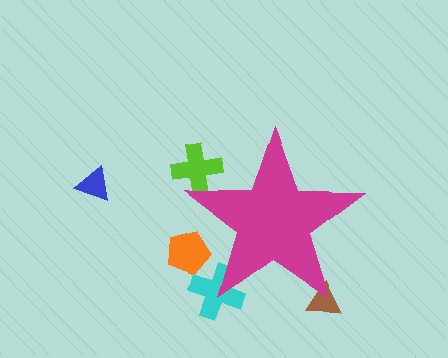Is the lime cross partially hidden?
Yes, the lime cross is partially hidden behind the magenta star.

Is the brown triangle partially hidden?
Yes, the brown triangle is partially hidden behind the magenta star.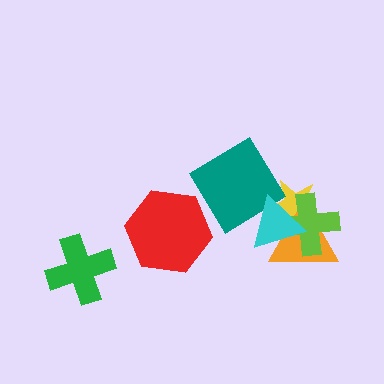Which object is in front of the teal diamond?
The cyan triangle is in front of the teal diamond.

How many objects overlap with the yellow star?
3 objects overlap with the yellow star.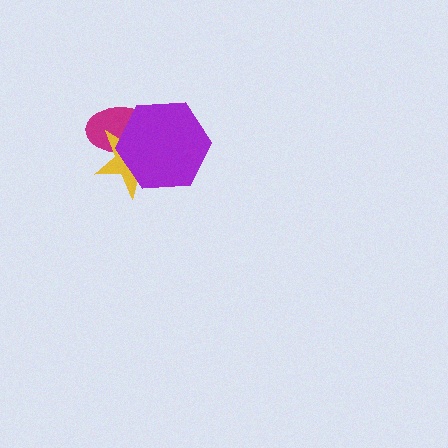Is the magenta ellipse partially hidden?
Yes, it is partially covered by another shape.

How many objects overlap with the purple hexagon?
2 objects overlap with the purple hexagon.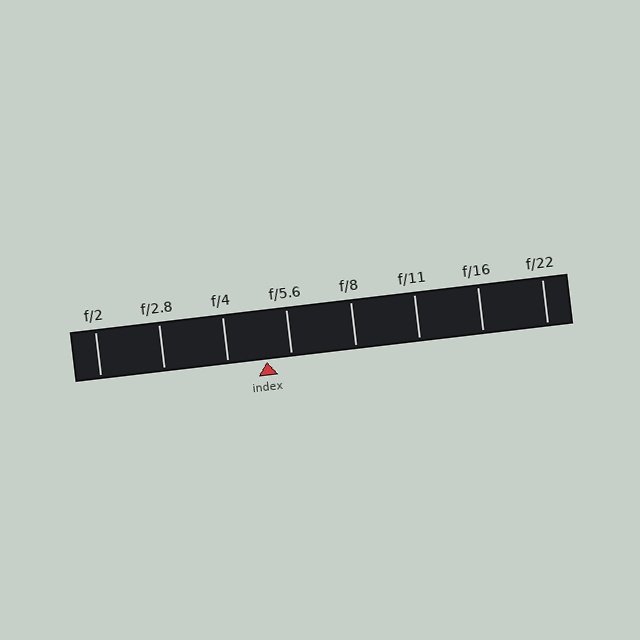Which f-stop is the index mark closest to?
The index mark is closest to f/5.6.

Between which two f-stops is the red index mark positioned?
The index mark is between f/4 and f/5.6.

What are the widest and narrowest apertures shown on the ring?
The widest aperture shown is f/2 and the narrowest is f/22.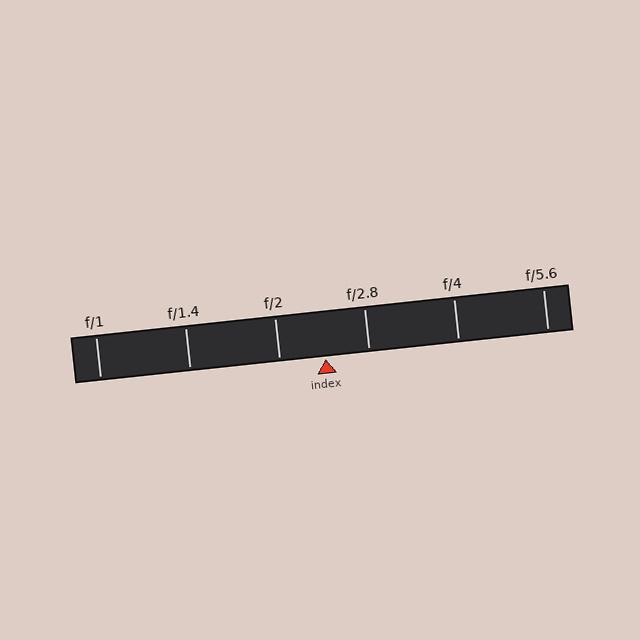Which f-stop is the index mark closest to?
The index mark is closest to f/2.8.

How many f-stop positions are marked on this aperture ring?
There are 6 f-stop positions marked.